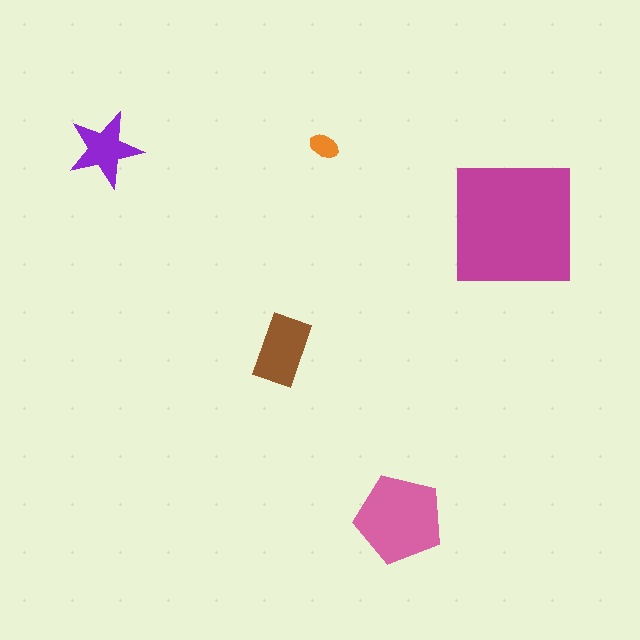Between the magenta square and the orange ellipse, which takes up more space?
The magenta square.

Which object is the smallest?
The orange ellipse.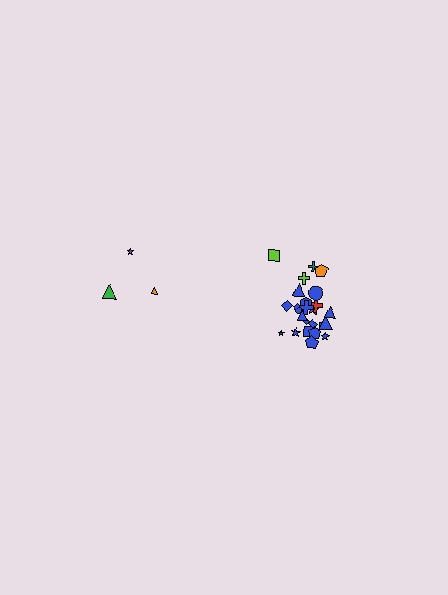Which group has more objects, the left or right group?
The right group.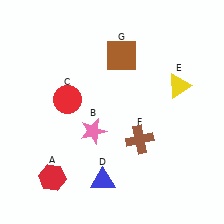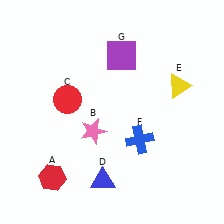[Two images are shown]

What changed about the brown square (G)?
In Image 1, G is brown. In Image 2, it changed to purple.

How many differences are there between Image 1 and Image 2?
There are 2 differences between the two images.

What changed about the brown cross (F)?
In Image 1, F is brown. In Image 2, it changed to blue.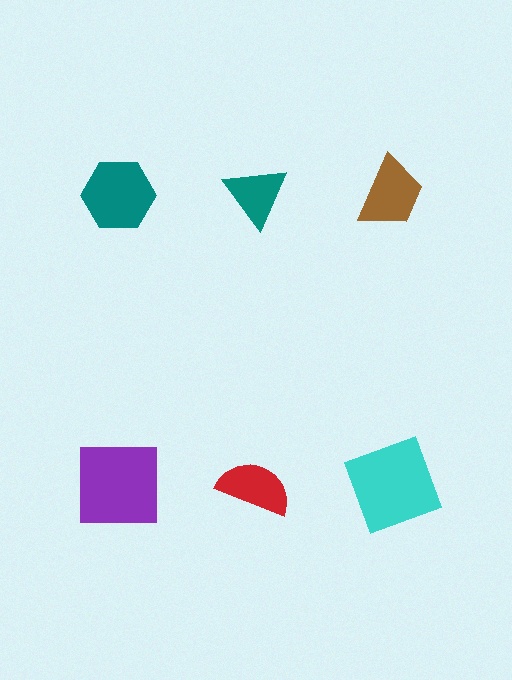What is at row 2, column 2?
A red semicircle.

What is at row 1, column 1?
A teal hexagon.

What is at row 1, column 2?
A teal triangle.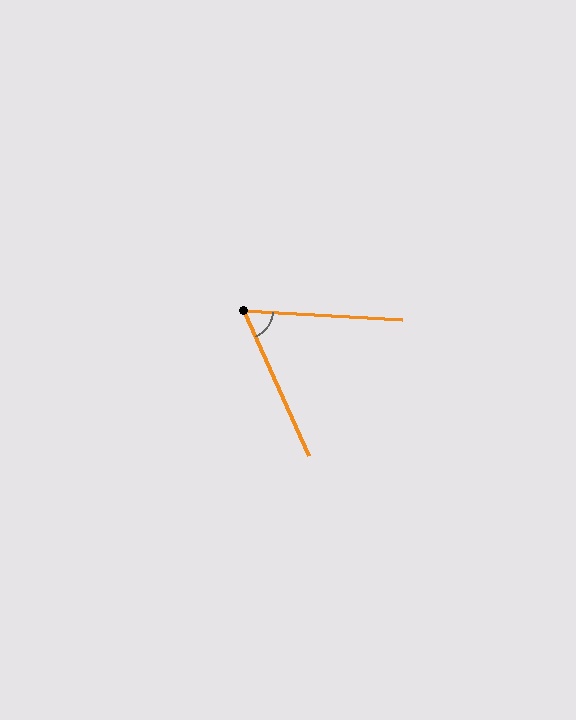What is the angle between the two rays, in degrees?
Approximately 63 degrees.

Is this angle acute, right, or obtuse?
It is acute.